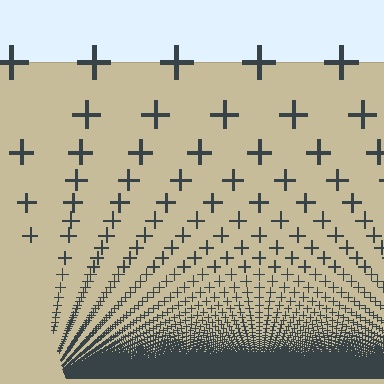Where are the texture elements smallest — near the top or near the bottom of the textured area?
Near the bottom.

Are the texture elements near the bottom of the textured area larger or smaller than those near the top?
Smaller. The gradient is inverted — elements near the bottom are smaller and denser.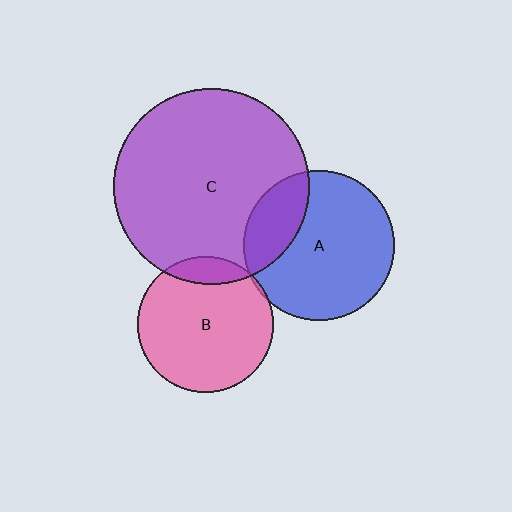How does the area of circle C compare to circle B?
Approximately 2.1 times.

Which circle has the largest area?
Circle C (purple).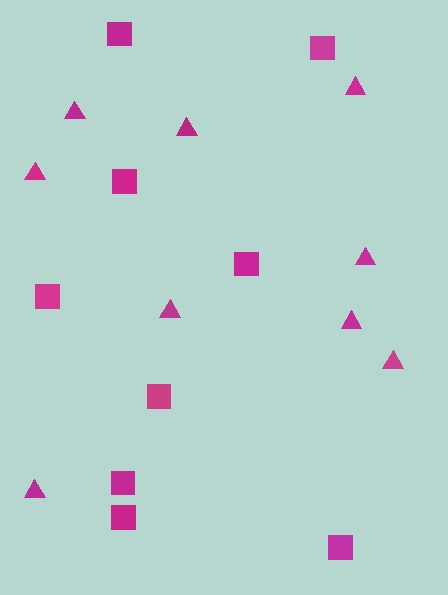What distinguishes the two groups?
There are 2 groups: one group of squares (9) and one group of triangles (9).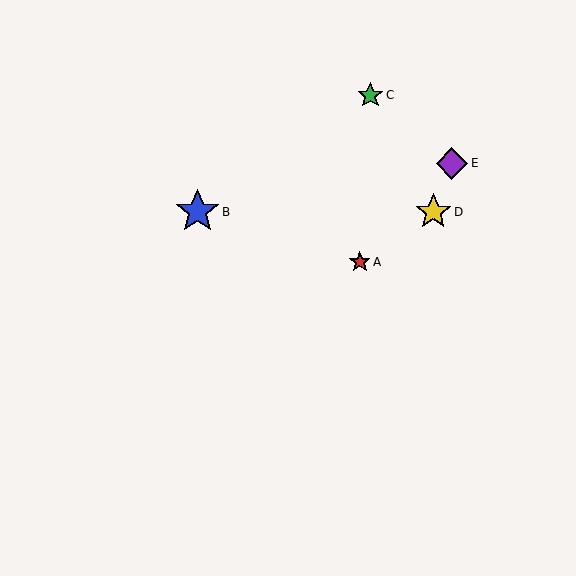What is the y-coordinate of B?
Object B is at y≈212.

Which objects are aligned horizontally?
Objects B, D are aligned horizontally.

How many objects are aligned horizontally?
2 objects (B, D) are aligned horizontally.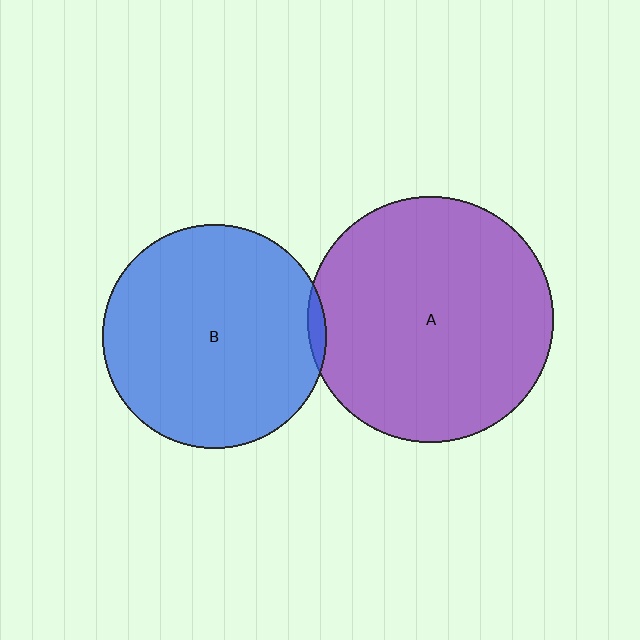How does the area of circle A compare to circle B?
Approximately 1.2 times.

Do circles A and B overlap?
Yes.